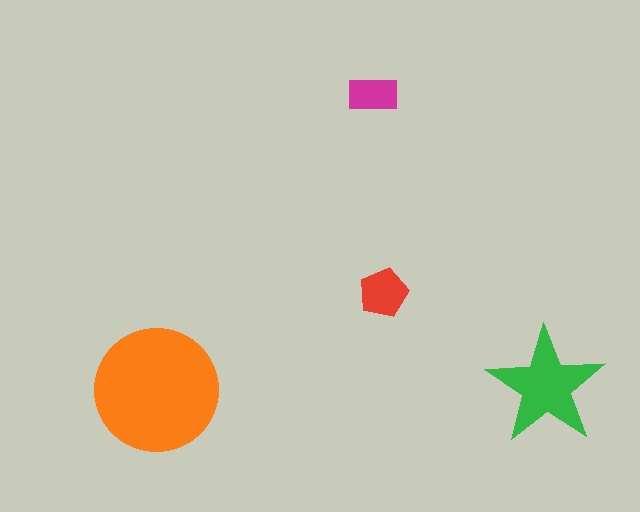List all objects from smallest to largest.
The magenta rectangle, the red pentagon, the green star, the orange circle.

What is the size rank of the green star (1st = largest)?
2nd.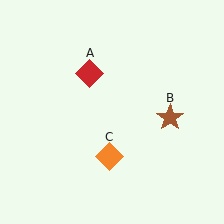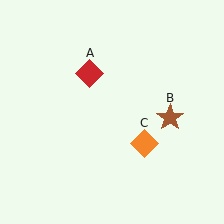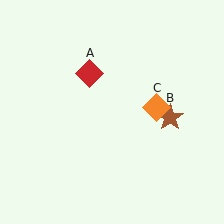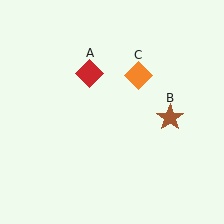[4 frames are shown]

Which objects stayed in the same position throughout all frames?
Red diamond (object A) and brown star (object B) remained stationary.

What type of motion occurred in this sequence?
The orange diamond (object C) rotated counterclockwise around the center of the scene.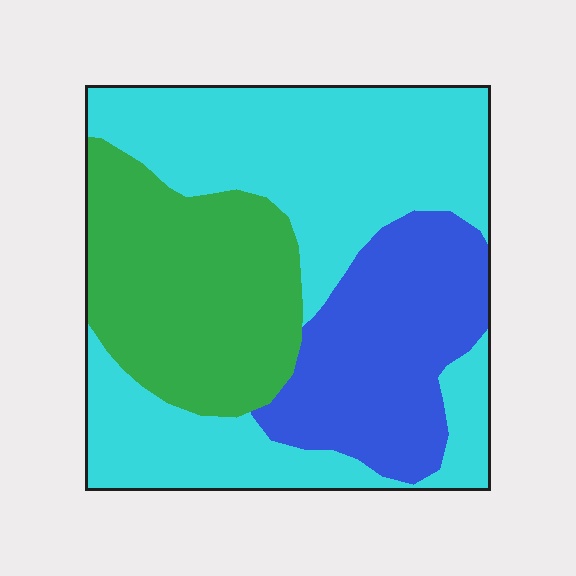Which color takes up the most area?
Cyan, at roughly 50%.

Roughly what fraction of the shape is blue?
Blue covers roughly 25% of the shape.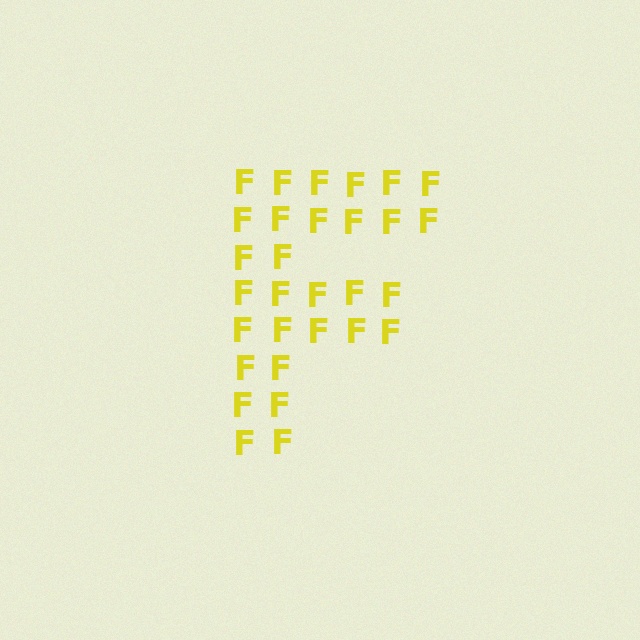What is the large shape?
The large shape is the letter F.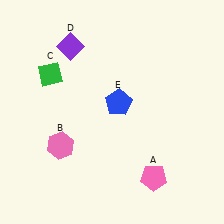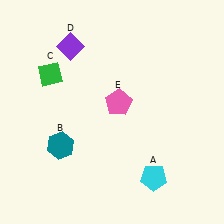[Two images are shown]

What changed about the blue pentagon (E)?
In Image 1, E is blue. In Image 2, it changed to pink.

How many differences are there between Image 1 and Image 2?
There are 3 differences between the two images.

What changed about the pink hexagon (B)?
In Image 1, B is pink. In Image 2, it changed to teal.